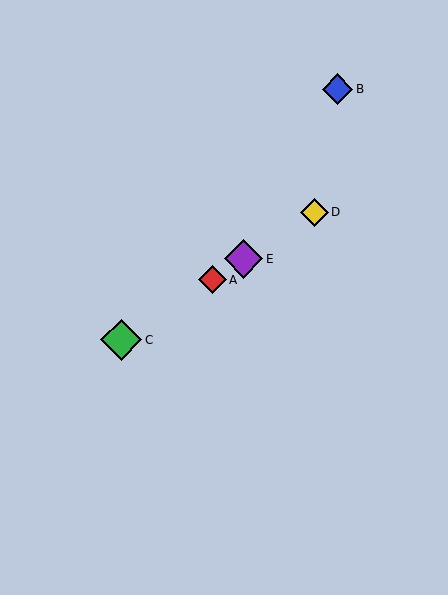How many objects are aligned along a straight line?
4 objects (A, C, D, E) are aligned along a straight line.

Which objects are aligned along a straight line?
Objects A, C, D, E are aligned along a straight line.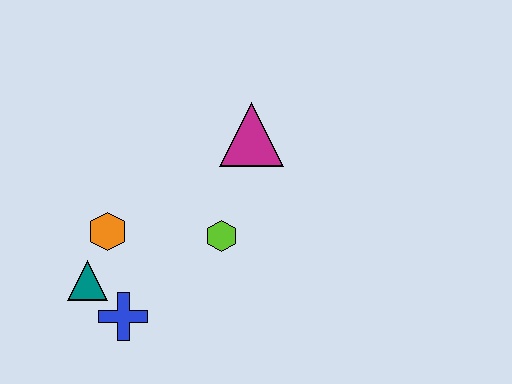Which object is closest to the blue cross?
The teal triangle is closest to the blue cross.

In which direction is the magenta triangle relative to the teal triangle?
The magenta triangle is to the right of the teal triangle.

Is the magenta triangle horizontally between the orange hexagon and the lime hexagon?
No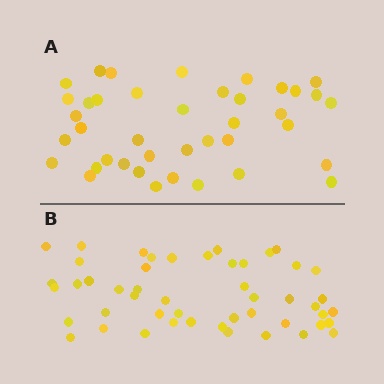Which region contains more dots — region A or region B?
Region B (the bottom region) has more dots.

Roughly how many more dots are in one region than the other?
Region B has roughly 8 or so more dots than region A.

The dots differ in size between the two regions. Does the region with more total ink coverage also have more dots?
No. Region A has more total ink coverage because its dots are larger, but region B actually contains more individual dots. Total area can be misleading — the number of items is what matters here.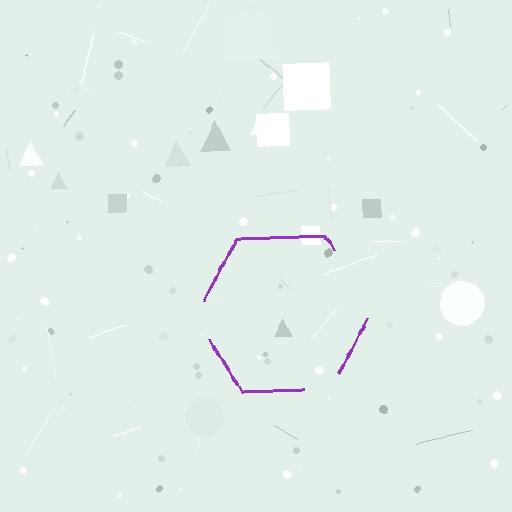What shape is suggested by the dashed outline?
The dashed outline suggests a hexagon.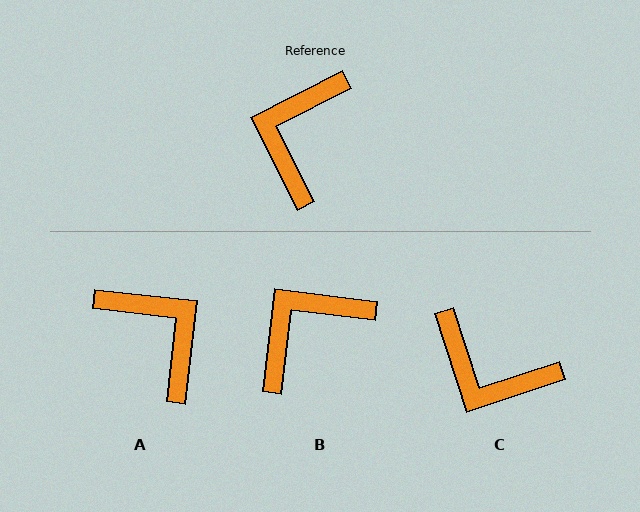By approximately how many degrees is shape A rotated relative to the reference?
Approximately 123 degrees clockwise.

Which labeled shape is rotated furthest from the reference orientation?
A, about 123 degrees away.